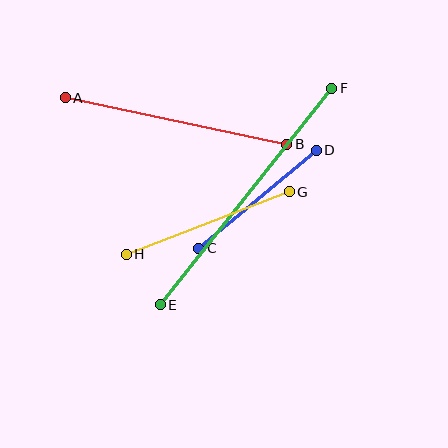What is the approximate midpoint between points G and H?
The midpoint is at approximately (208, 223) pixels.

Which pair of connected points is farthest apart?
Points E and F are farthest apart.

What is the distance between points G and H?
The distance is approximately 175 pixels.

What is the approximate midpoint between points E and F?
The midpoint is at approximately (246, 196) pixels.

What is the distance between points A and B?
The distance is approximately 226 pixels.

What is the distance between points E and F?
The distance is approximately 276 pixels.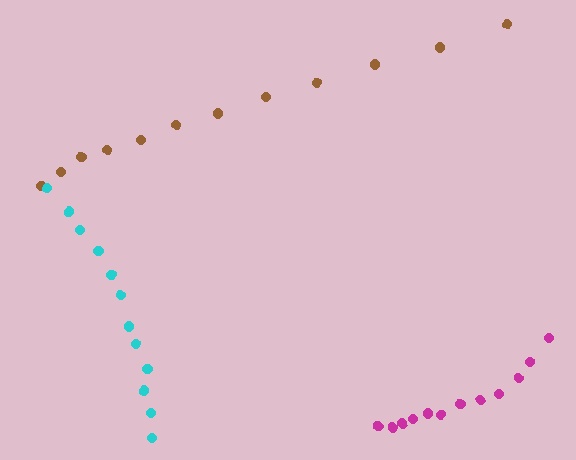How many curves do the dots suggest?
There are 3 distinct paths.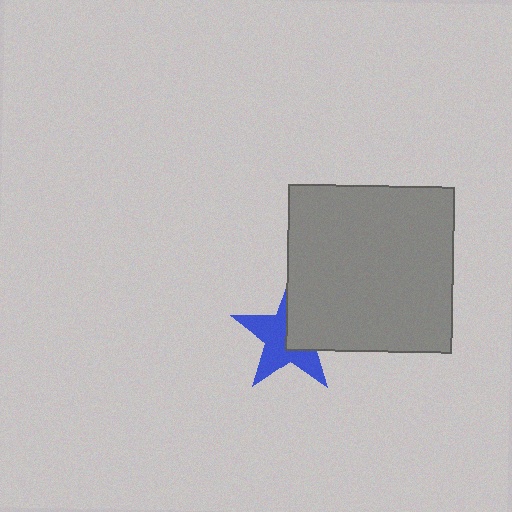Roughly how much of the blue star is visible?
About half of it is visible (roughly 58%).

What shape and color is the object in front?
The object in front is a gray square.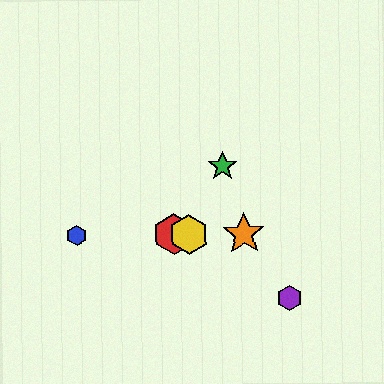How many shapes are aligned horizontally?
4 shapes (the red hexagon, the blue hexagon, the yellow hexagon, the orange star) are aligned horizontally.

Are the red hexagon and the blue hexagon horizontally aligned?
Yes, both are at y≈235.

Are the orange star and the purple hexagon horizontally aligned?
No, the orange star is at y≈234 and the purple hexagon is at y≈298.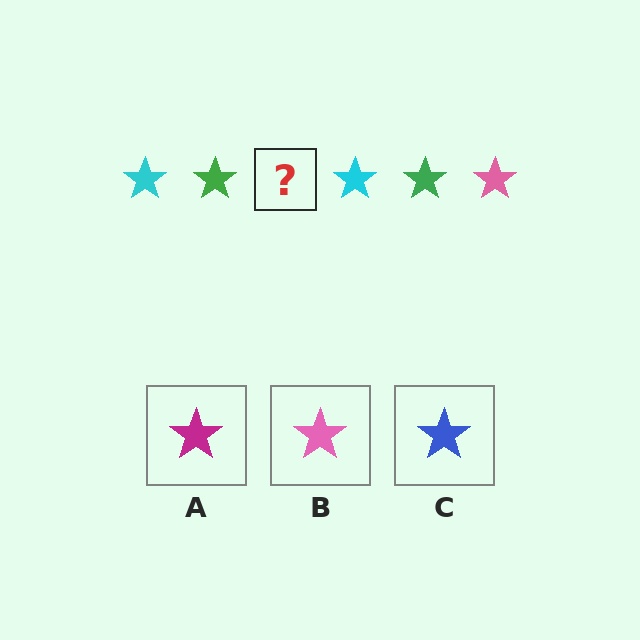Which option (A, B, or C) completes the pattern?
B.